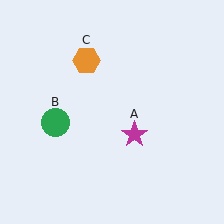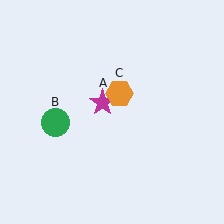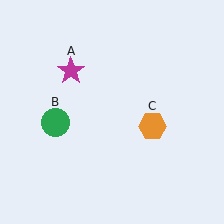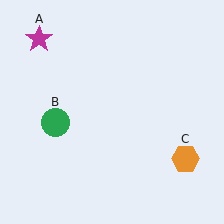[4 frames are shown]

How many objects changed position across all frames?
2 objects changed position: magenta star (object A), orange hexagon (object C).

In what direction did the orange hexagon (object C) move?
The orange hexagon (object C) moved down and to the right.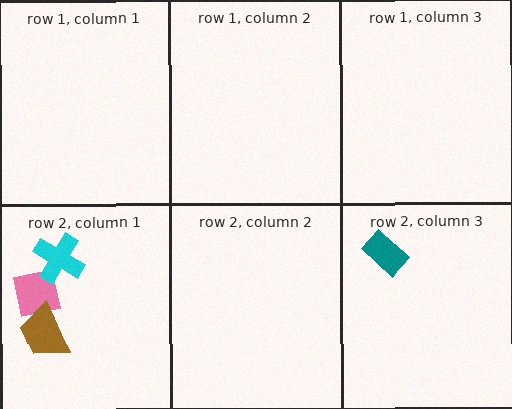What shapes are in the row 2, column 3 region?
The teal rectangle.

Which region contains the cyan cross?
The row 2, column 1 region.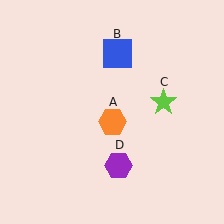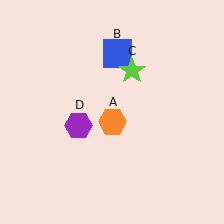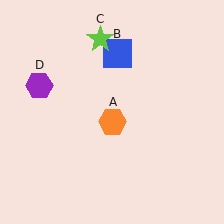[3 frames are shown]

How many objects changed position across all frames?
2 objects changed position: lime star (object C), purple hexagon (object D).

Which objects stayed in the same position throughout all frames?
Orange hexagon (object A) and blue square (object B) remained stationary.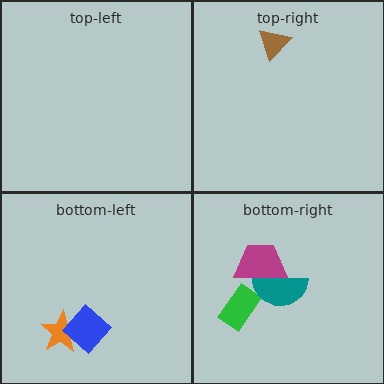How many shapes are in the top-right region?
1.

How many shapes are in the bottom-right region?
3.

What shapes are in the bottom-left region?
The orange star, the blue diamond.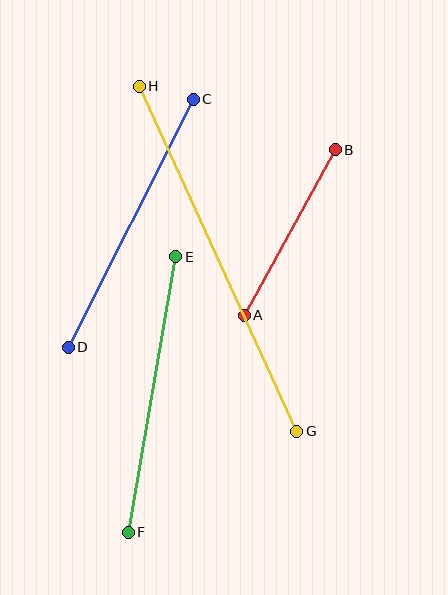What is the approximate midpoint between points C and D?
The midpoint is at approximately (131, 223) pixels.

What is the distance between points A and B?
The distance is approximately 189 pixels.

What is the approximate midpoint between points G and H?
The midpoint is at approximately (218, 259) pixels.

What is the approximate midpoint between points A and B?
The midpoint is at approximately (290, 232) pixels.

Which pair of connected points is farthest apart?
Points G and H are farthest apart.